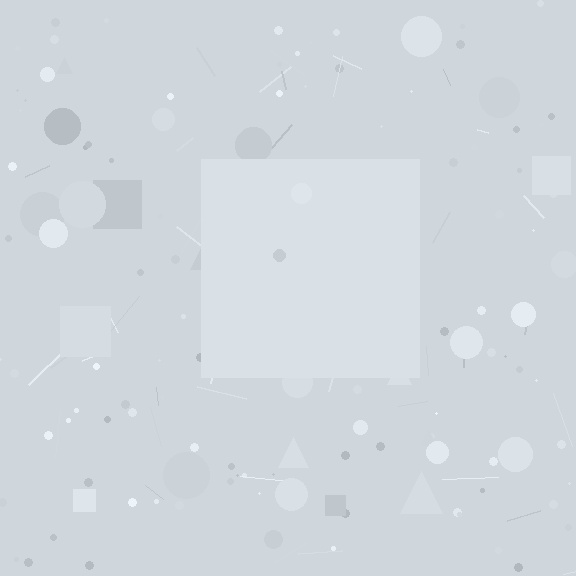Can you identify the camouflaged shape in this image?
The camouflaged shape is a square.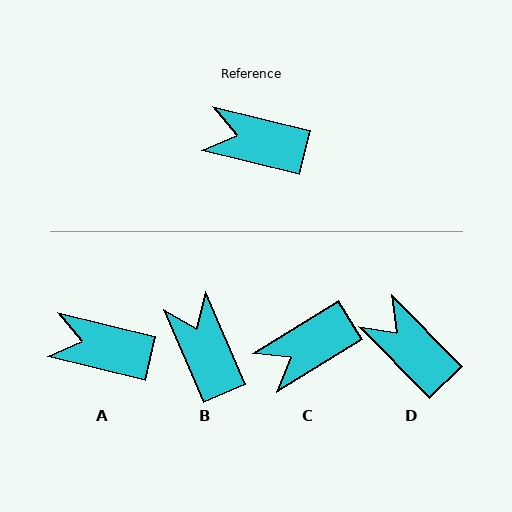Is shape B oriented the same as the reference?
No, it is off by about 53 degrees.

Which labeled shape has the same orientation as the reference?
A.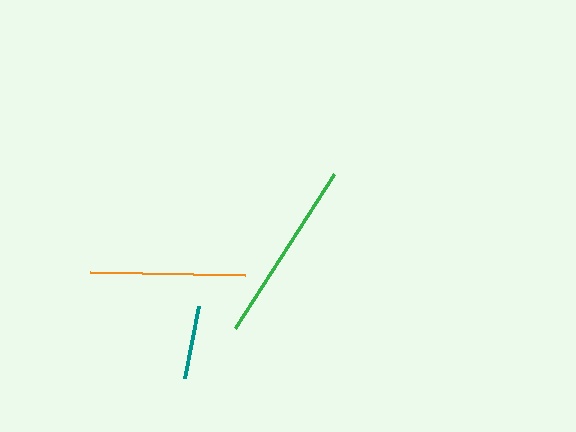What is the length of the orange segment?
The orange segment is approximately 155 pixels long.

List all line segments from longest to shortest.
From longest to shortest: green, orange, teal.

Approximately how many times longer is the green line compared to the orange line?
The green line is approximately 1.2 times the length of the orange line.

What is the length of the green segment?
The green segment is approximately 183 pixels long.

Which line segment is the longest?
The green line is the longest at approximately 183 pixels.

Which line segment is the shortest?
The teal line is the shortest at approximately 73 pixels.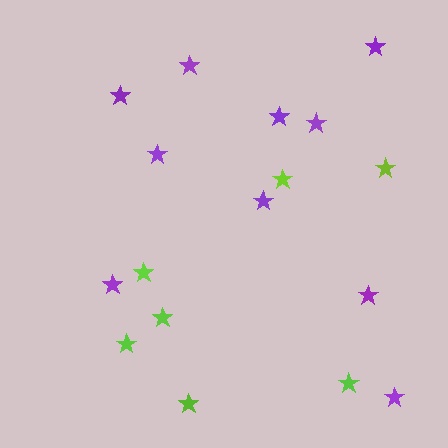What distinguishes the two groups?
There are 2 groups: one group of lime stars (7) and one group of purple stars (10).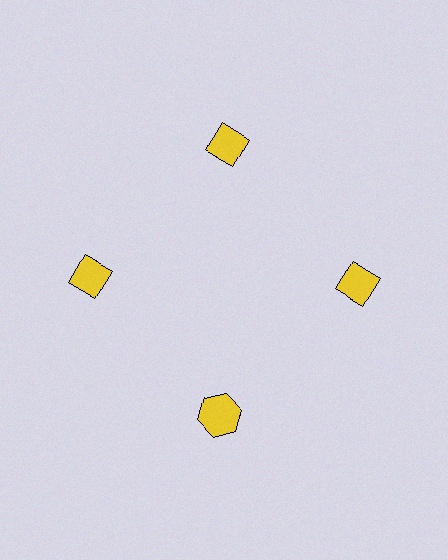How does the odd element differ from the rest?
It has a different shape: hexagon instead of diamond.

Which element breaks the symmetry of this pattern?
The yellow hexagon at roughly the 6 o'clock position breaks the symmetry. All other shapes are yellow diamonds.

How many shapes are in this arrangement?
There are 4 shapes arranged in a ring pattern.